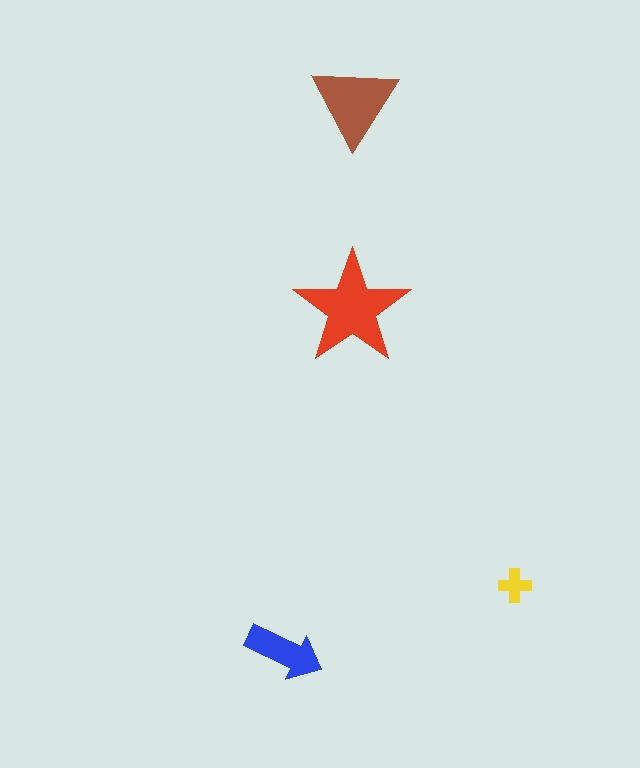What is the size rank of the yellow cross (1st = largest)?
4th.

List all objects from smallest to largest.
The yellow cross, the blue arrow, the brown triangle, the red star.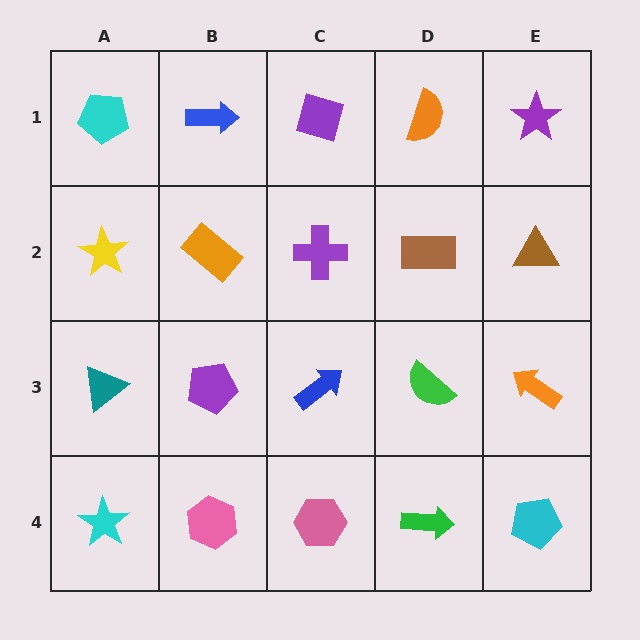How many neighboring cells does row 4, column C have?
3.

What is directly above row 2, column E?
A purple star.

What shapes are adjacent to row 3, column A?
A yellow star (row 2, column A), a cyan star (row 4, column A), a purple pentagon (row 3, column B).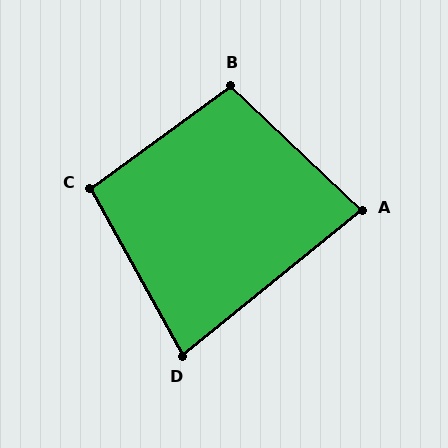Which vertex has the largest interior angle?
B, at approximately 100 degrees.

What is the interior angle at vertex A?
Approximately 83 degrees (acute).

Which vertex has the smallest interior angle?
D, at approximately 80 degrees.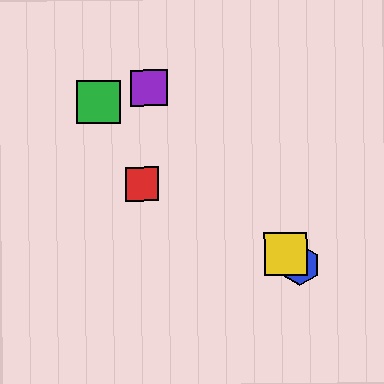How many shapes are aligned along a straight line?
3 shapes (the blue hexagon, the green square, the yellow square) are aligned along a straight line.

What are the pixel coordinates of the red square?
The red square is at (142, 184).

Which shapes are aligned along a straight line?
The blue hexagon, the green square, the yellow square are aligned along a straight line.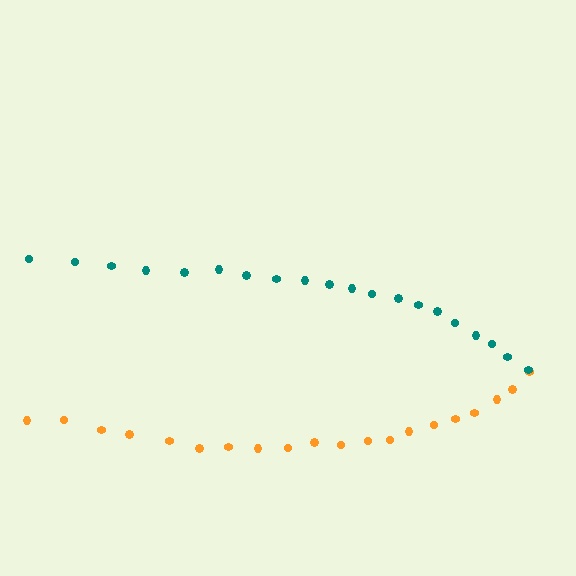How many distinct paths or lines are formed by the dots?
There are 2 distinct paths.